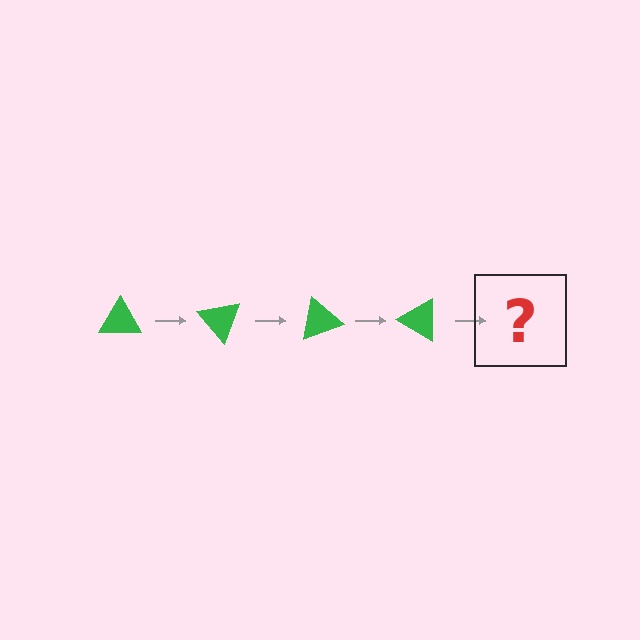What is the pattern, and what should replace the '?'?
The pattern is that the triangle rotates 50 degrees each step. The '?' should be a green triangle rotated 200 degrees.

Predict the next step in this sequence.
The next step is a green triangle rotated 200 degrees.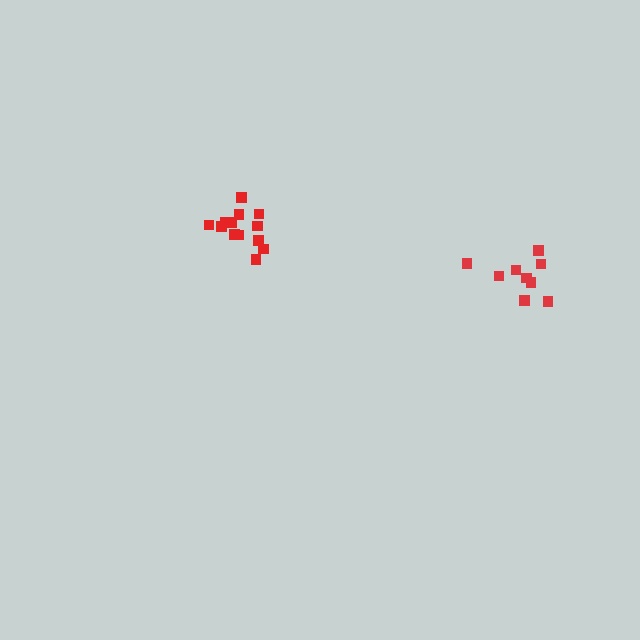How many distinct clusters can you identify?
There are 2 distinct clusters.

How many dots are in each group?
Group 1: 13 dots, Group 2: 9 dots (22 total).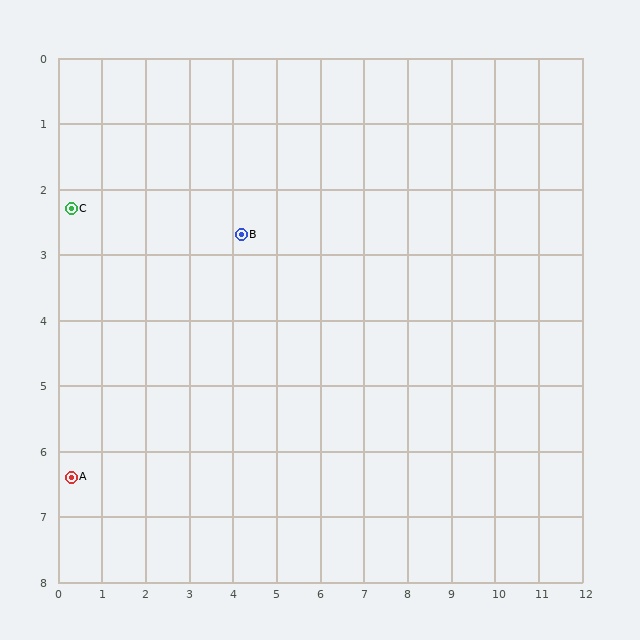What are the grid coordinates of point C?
Point C is at approximately (0.3, 2.3).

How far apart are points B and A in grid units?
Points B and A are about 5.4 grid units apart.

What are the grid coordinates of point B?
Point B is at approximately (4.2, 2.7).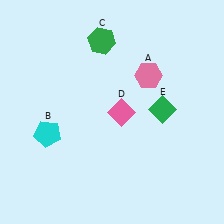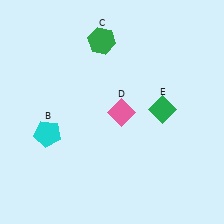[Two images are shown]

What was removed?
The pink hexagon (A) was removed in Image 2.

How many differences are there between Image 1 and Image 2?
There is 1 difference between the two images.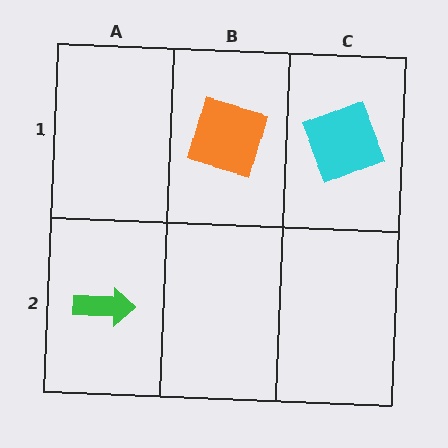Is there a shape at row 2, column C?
No, that cell is empty.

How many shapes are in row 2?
1 shape.